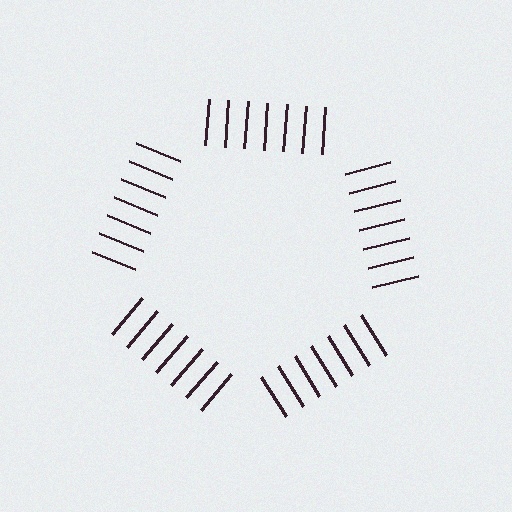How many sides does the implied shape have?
5 sides — the line-ends trace a pentagon.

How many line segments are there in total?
35 — 7 along each of the 5 edges.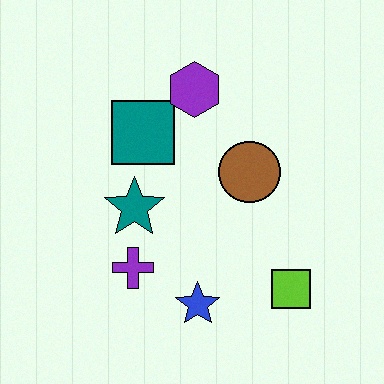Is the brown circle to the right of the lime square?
No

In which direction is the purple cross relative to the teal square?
The purple cross is below the teal square.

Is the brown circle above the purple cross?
Yes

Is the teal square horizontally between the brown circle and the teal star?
Yes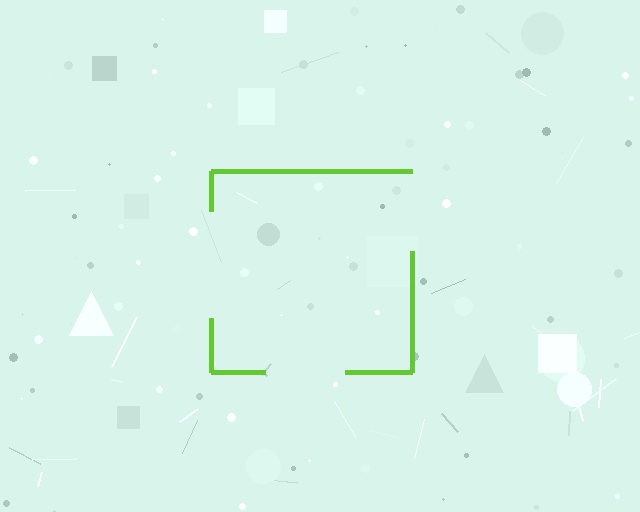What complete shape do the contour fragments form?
The contour fragments form a square.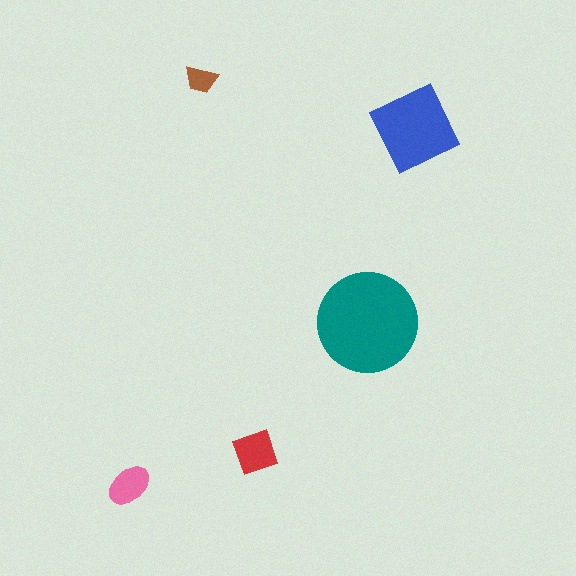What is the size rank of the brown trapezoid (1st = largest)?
5th.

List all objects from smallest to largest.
The brown trapezoid, the pink ellipse, the red square, the blue diamond, the teal circle.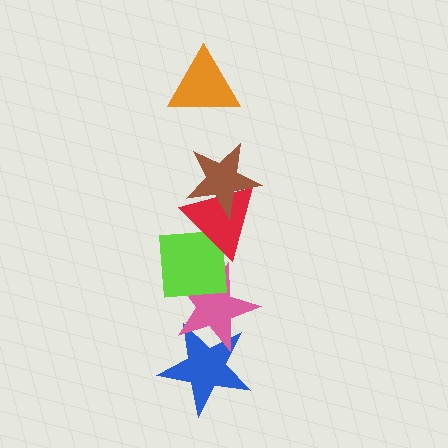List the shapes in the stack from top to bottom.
From top to bottom: the orange triangle, the brown star, the red triangle, the lime square, the pink star, the blue star.